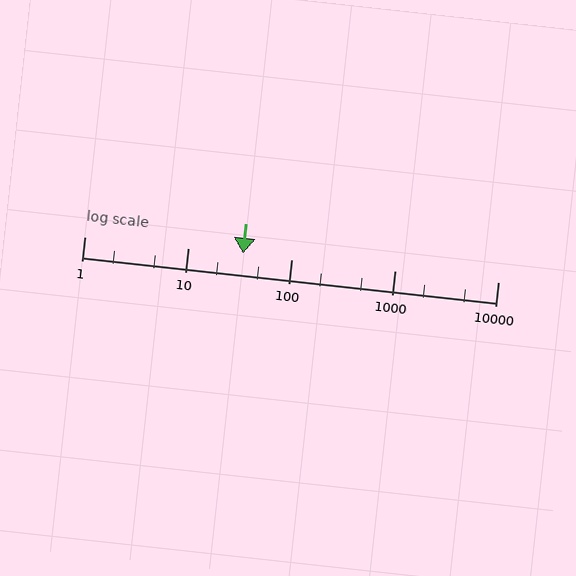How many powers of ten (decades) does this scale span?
The scale spans 4 decades, from 1 to 10000.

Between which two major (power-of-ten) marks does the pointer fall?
The pointer is between 10 and 100.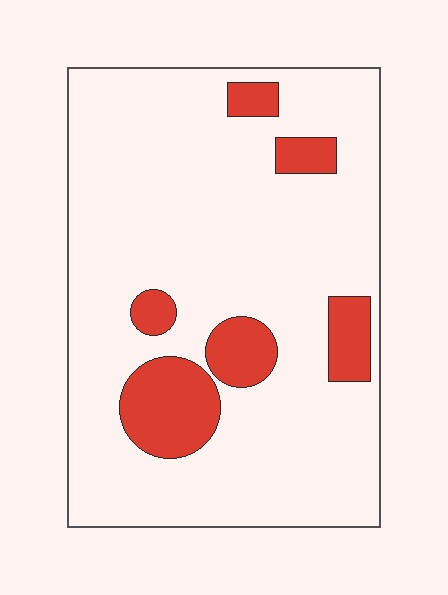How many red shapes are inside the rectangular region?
6.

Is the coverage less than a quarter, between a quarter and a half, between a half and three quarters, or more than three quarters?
Less than a quarter.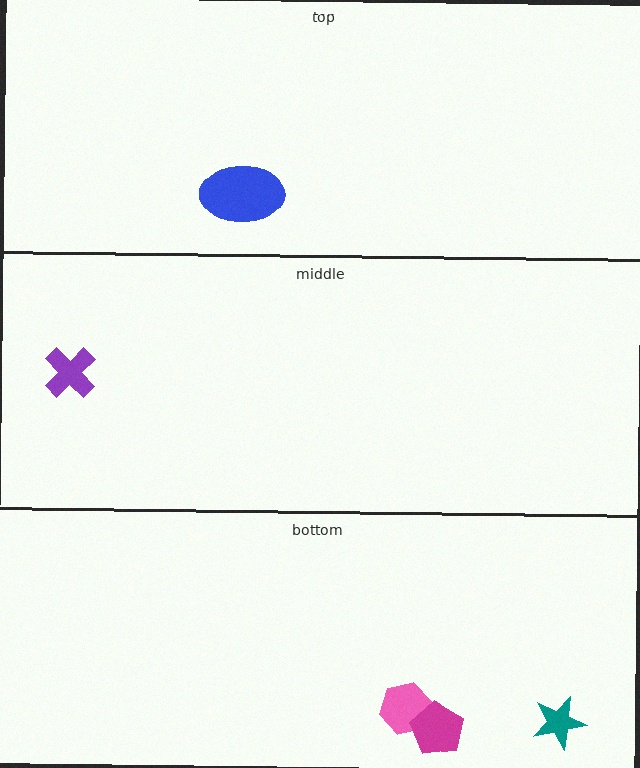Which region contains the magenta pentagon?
The bottom region.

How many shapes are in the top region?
1.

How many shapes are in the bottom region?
3.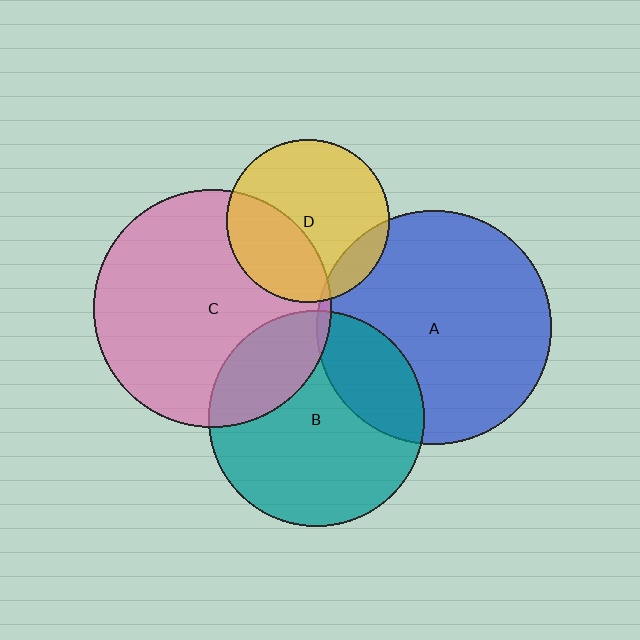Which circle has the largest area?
Circle C (pink).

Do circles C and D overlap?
Yes.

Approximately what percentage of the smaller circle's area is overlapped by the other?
Approximately 35%.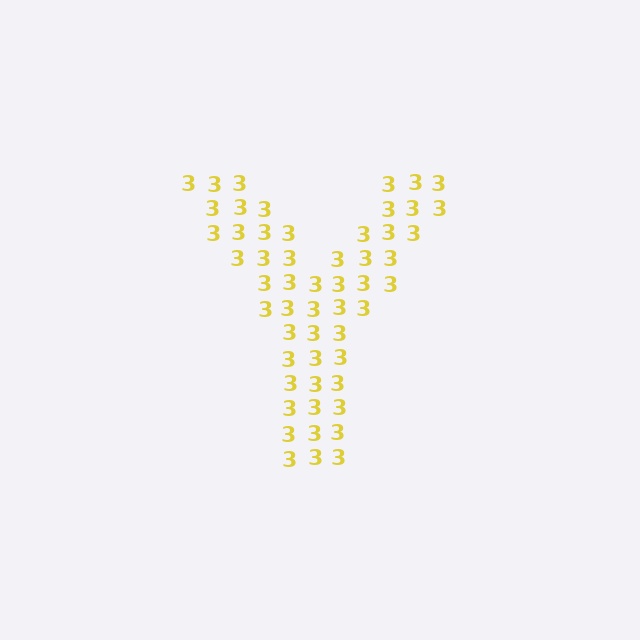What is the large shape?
The large shape is the letter Y.